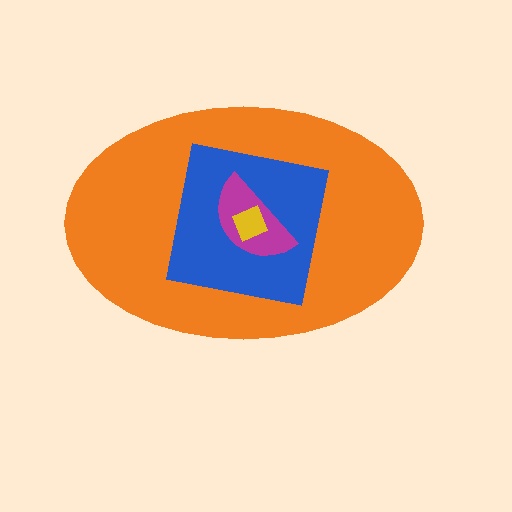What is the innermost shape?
The yellow diamond.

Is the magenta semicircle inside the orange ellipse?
Yes.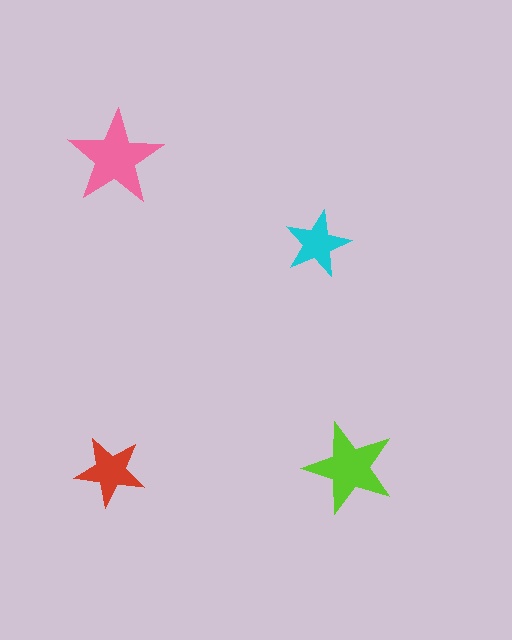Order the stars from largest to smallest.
the pink one, the lime one, the red one, the cyan one.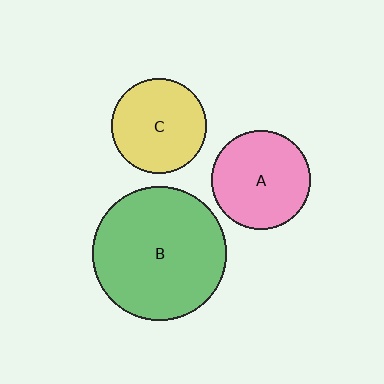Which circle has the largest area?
Circle B (green).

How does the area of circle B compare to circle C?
Approximately 2.0 times.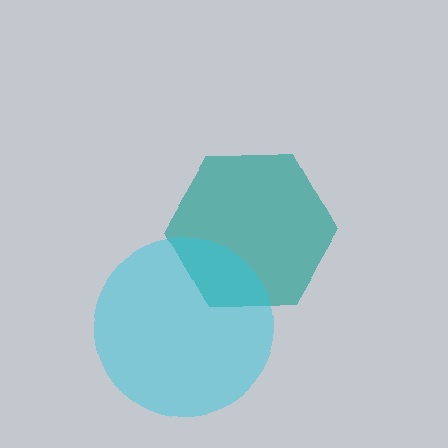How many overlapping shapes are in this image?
There are 2 overlapping shapes in the image.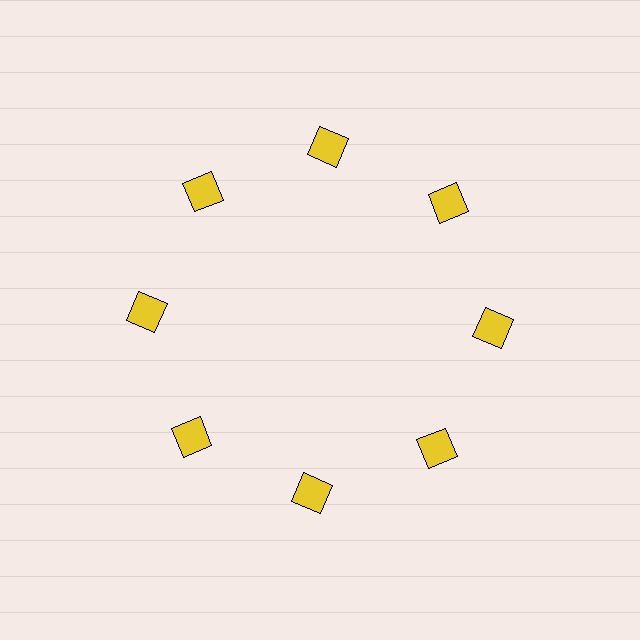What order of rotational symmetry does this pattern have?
This pattern has 8-fold rotational symmetry.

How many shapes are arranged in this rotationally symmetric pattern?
There are 8 shapes, arranged in 8 groups of 1.